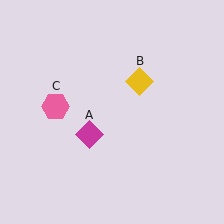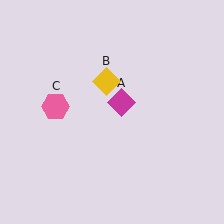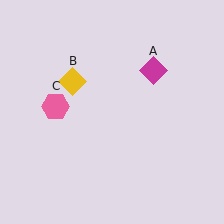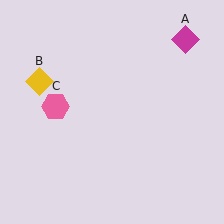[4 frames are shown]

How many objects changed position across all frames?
2 objects changed position: magenta diamond (object A), yellow diamond (object B).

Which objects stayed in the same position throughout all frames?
Pink hexagon (object C) remained stationary.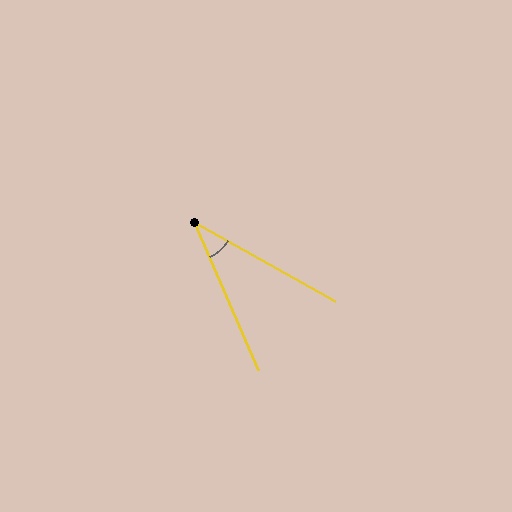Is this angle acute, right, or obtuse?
It is acute.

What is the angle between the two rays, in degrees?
Approximately 37 degrees.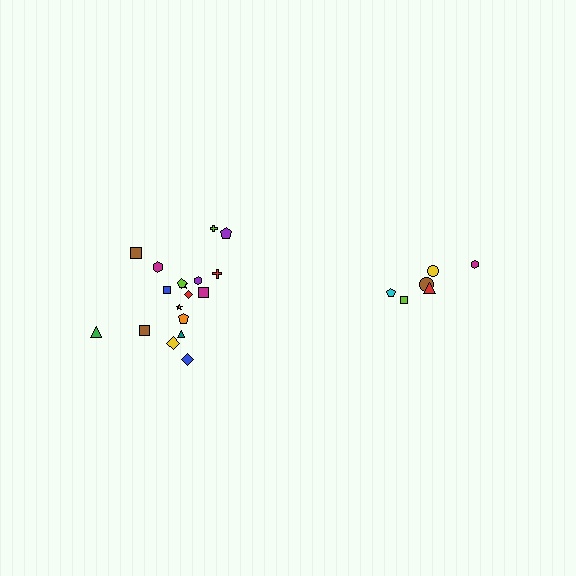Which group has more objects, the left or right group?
The left group.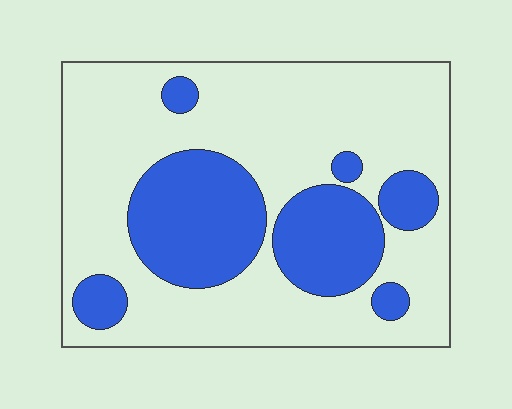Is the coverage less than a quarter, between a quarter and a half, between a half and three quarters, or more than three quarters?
Between a quarter and a half.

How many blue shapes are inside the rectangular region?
7.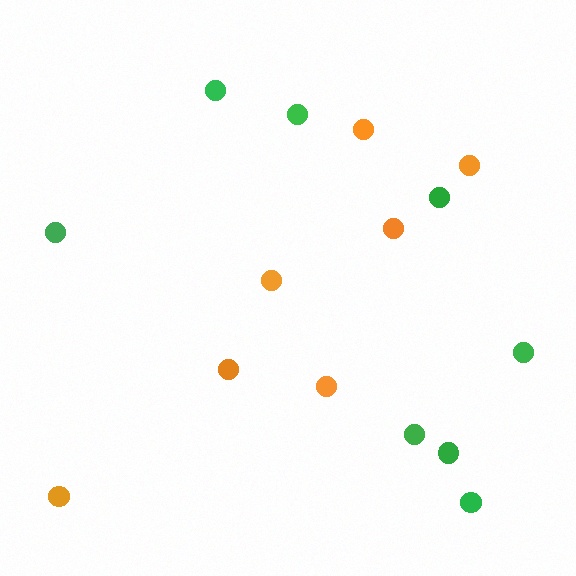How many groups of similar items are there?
There are 2 groups: one group of green circles (8) and one group of orange circles (7).